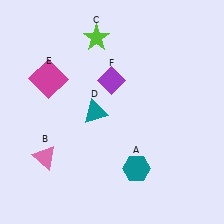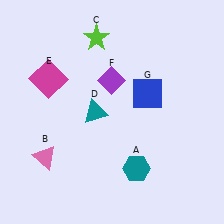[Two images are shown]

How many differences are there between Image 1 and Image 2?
There is 1 difference between the two images.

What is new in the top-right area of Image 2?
A blue square (G) was added in the top-right area of Image 2.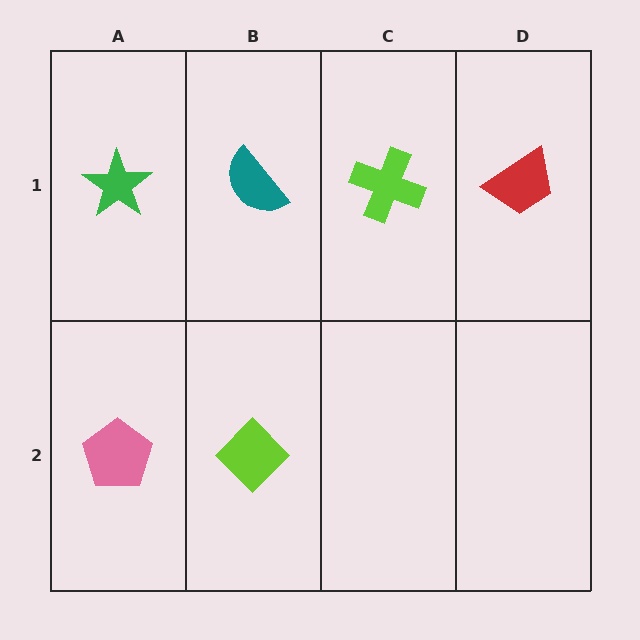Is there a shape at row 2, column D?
No, that cell is empty.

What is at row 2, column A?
A pink pentagon.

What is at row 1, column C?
A lime cross.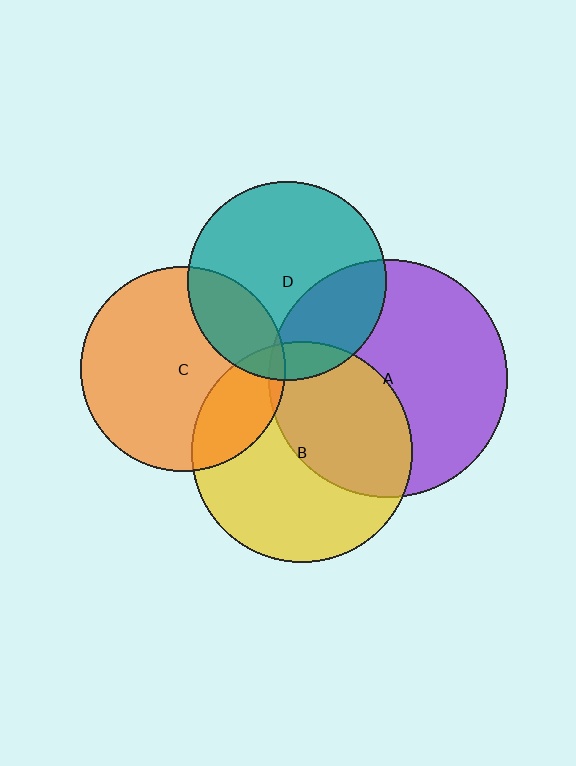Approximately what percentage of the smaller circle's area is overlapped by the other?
Approximately 5%.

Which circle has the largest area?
Circle A (purple).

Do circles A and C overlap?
Yes.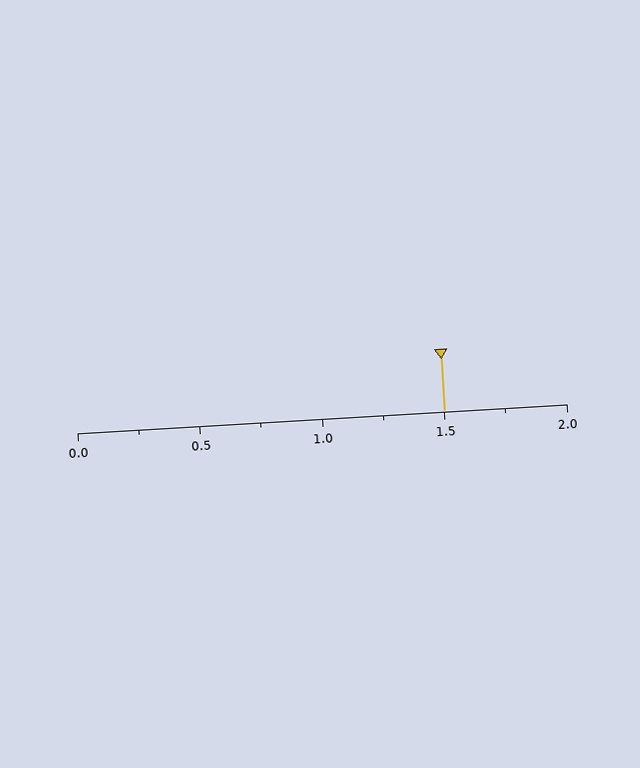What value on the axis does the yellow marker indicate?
The marker indicates approximately 1.5.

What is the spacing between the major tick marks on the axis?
The major ticks are spaced 0.5 apart.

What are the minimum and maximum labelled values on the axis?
The axis runs from 0.0 to 2.0.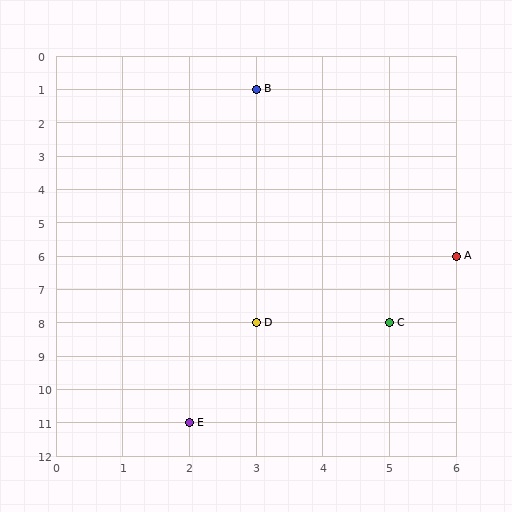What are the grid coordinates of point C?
Point C is at grid coordinates (5, 8).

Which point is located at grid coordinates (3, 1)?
Point B is at (3, 1).